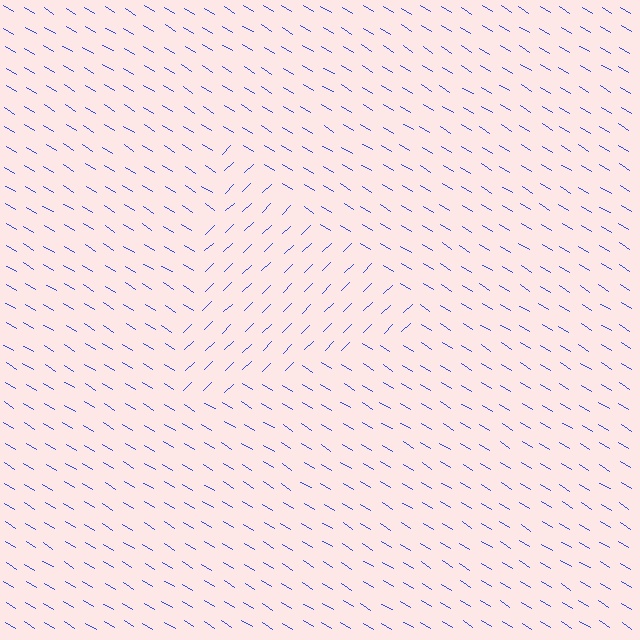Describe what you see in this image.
The image is filled with small blue line segments. A triangle region in the image has lines oriented differently from the surrounding lines, creating a visible texture boundary.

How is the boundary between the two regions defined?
The boundary is defined purely by a change in line orientation (approximately 76 degrees difference). All lines are the same color and thickness.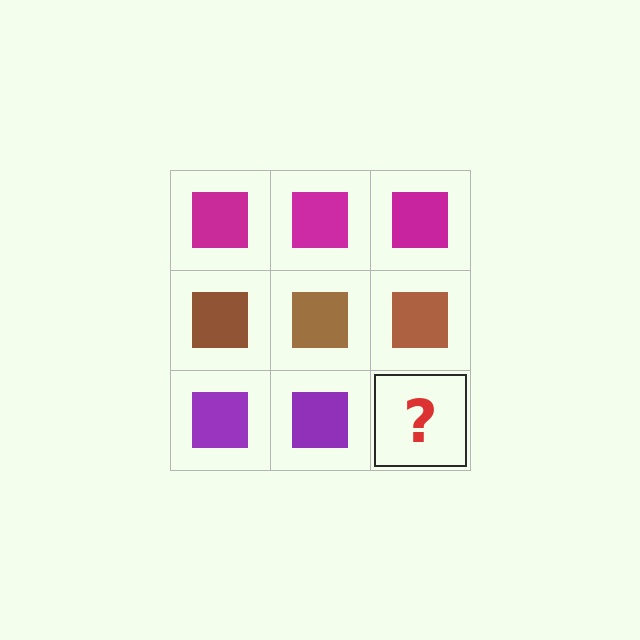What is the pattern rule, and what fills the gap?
The rule is that each row has a consistent color. The gap should be filled with a purple square.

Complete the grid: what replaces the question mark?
The question mark should be replaced with a purple square.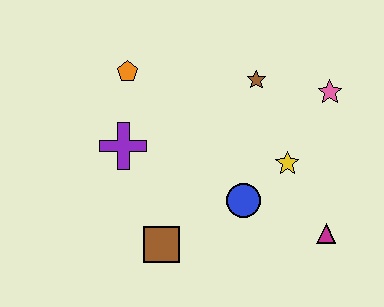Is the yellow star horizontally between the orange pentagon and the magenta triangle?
Yes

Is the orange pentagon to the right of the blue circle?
No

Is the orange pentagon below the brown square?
No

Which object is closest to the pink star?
The brown star is closest to the pink star.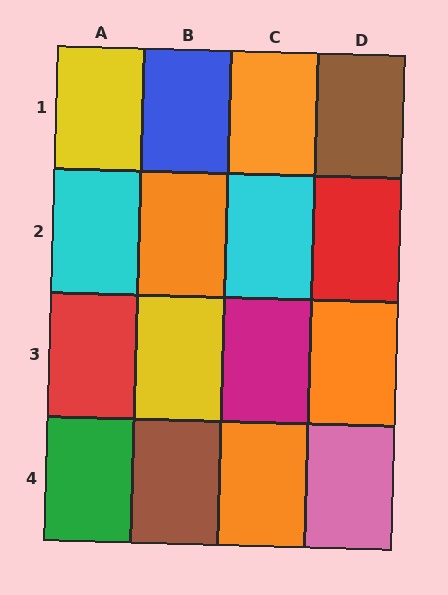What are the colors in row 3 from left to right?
Red, yellow, magenta, orange.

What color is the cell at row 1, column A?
Yellow.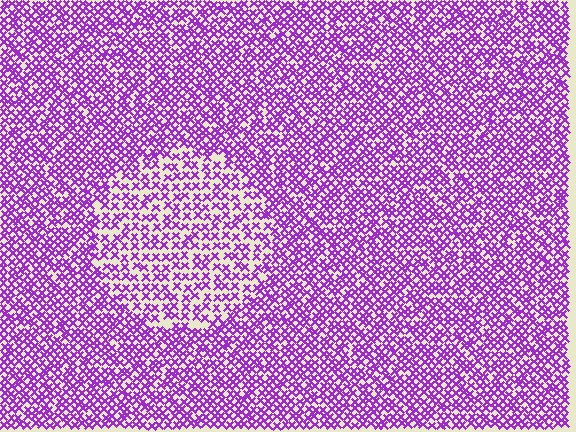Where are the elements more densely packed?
The elements are more densely packed outside the circle boundary.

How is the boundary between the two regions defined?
The boundary is defined by a change in element density (approximately 1.7x ratio). All elements are the same color, size, and shape.